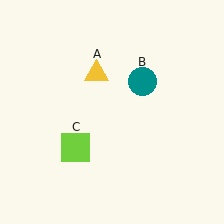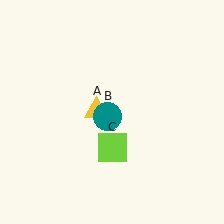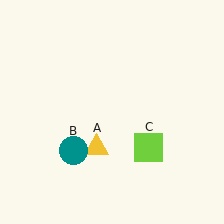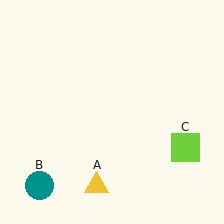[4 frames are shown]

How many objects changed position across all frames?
3 objects changed position: yellow triangle (object A), teal circle (object B), lime square (object C).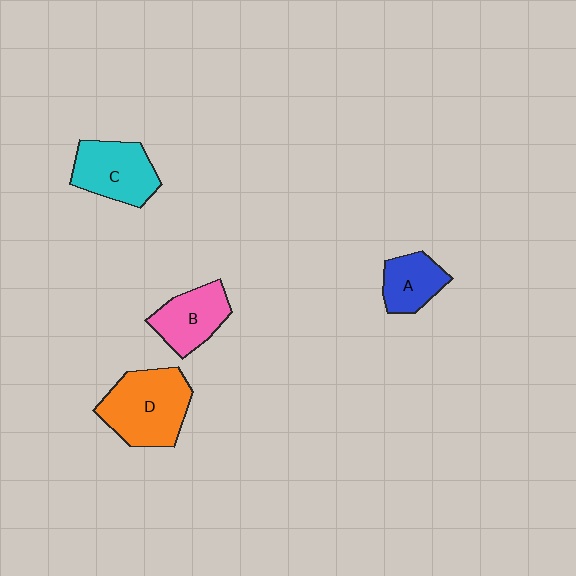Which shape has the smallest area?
Shape A (blue).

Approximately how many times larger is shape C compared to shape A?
Approximately 1.5 times.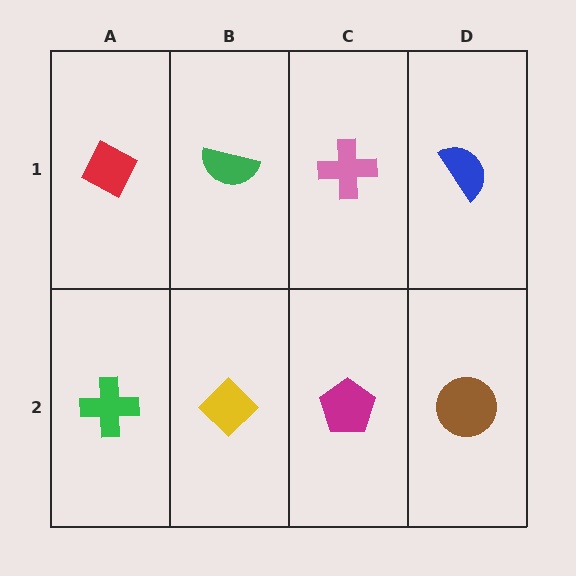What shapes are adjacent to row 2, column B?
A green semicircle (row 1, column B), a green cross (row 2, column A), a magenta pentagon (row 2, column C).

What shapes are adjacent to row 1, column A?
A green cross (row 2, column A), a green semicircle (row 1, column B).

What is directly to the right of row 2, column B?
A magenta pentagon.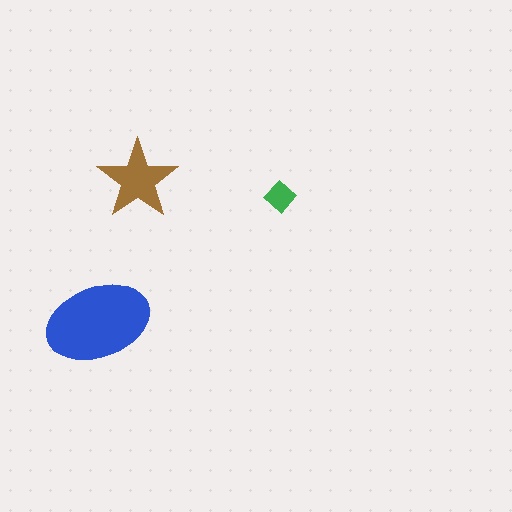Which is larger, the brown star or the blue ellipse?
The blue ellipse.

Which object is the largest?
The blue ellipse.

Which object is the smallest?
The green diamond.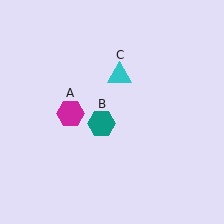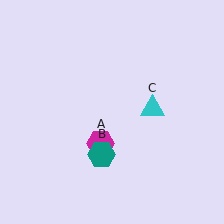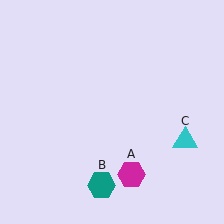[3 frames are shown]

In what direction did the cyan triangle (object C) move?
The cyan triangle (object C) moved down and to the right.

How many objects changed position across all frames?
3 objects changed position: magenta hexagon (object A), teal hexagon (object B), cyan triangle (object C).